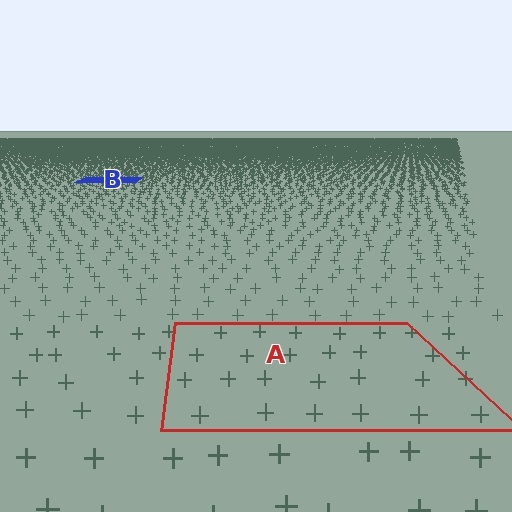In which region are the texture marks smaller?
The texture marks are smaller in region B, because it is farther away.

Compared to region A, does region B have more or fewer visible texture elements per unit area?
Region B has more texture elements per unit area — they are packed more densely because it is farther away.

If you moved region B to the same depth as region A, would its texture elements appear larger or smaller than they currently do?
They would appear larger. At a closer depth, the same texture elements are projected at a bigger on-screen size.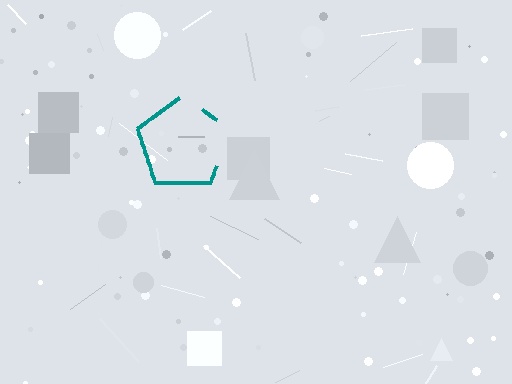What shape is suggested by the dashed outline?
The dashed outline suggests a pentagon.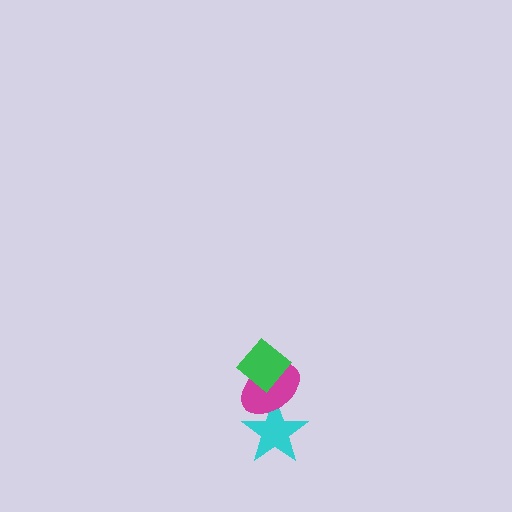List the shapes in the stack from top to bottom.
From top to bottom: the green diamond, the magenta ellipse, the cyan star.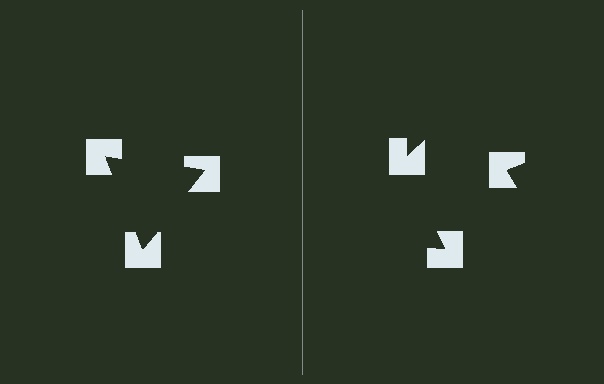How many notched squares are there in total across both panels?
6 — 3 on each side.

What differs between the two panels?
The notched squares are positioned identically on both sides; only the wedge orientations differ. On the left they align to a triangle; on the right they are misaligned.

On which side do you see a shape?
An illusory triangle appears on the left side. On the right side the wedge cuts are rotated, so no coherent shape forms.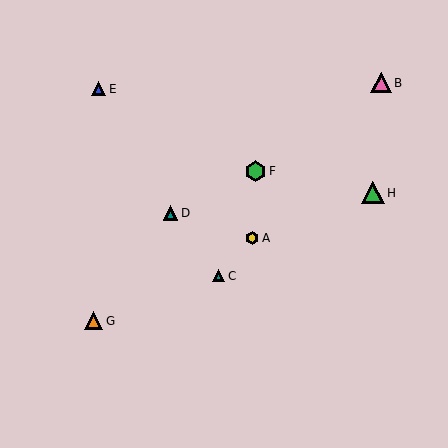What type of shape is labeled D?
Shape D is a teal triangle.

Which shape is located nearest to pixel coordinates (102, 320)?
The orange triangle (labeled G) at (94, 321) is nearest to that location.